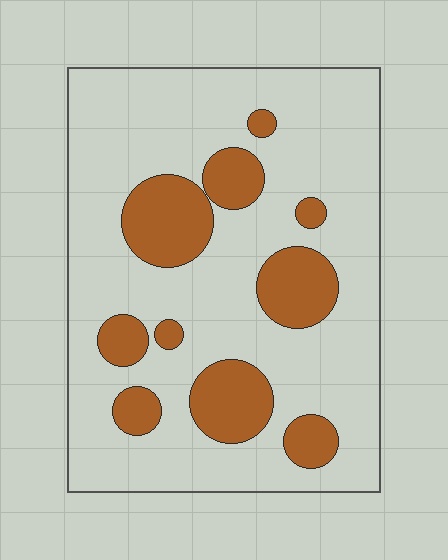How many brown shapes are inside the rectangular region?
10.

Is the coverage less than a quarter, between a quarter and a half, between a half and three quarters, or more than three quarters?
Less than a quarter.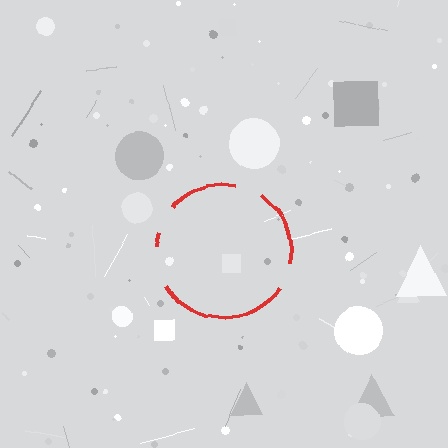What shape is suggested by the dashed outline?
The dashed outline suggests a circle.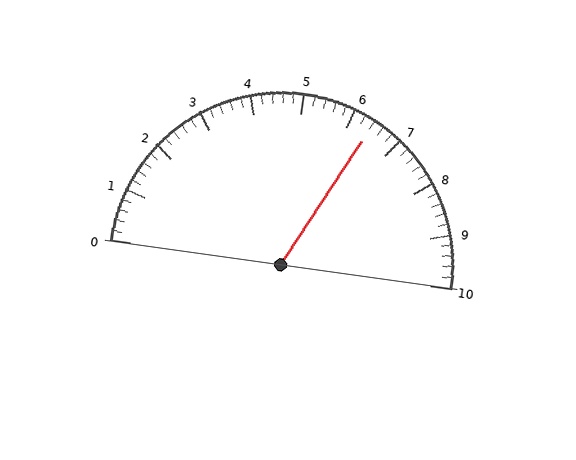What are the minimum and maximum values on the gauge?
The gauge ranges from 0 to 10.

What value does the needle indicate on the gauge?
The needle indicates approximately 6.4.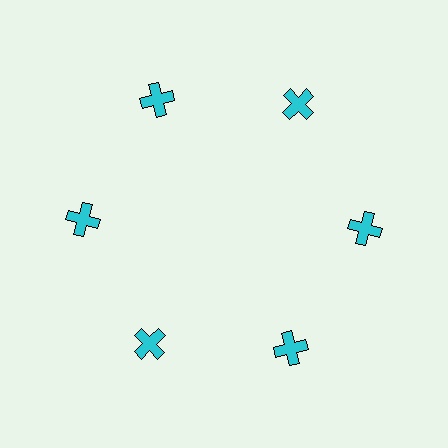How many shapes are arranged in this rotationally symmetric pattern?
There are 6 shapes, arranged in 6 groups of 1.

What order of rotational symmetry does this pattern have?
This pattern has 6-fold rotational symmetry.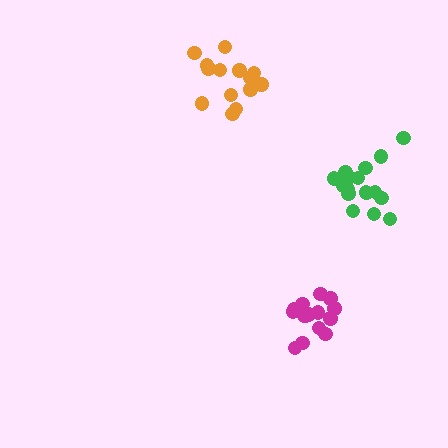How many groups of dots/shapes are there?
There are 3 groups.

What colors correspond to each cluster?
The clusters are colored: magenta, green, orange.